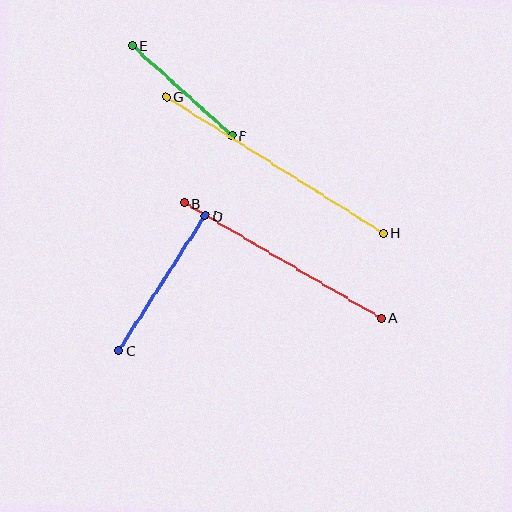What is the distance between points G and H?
The distance is approximately 256 pixels.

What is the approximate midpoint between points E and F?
The midpoint is at approximately (182, 91) pixels.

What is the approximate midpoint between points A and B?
The midpoint is at approximately (283, 260) pixels.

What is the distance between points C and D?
The distance is approximately 160 pixels.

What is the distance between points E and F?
The distance is approximately 135 pixels.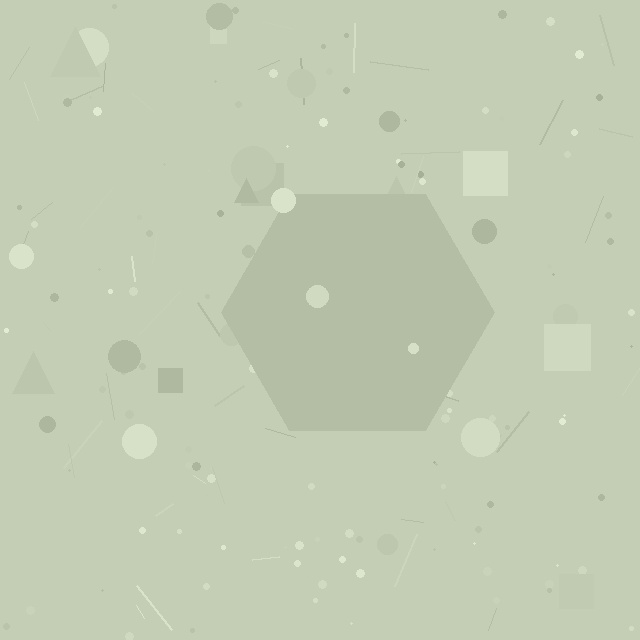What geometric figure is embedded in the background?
A hexagon is embedded in the background.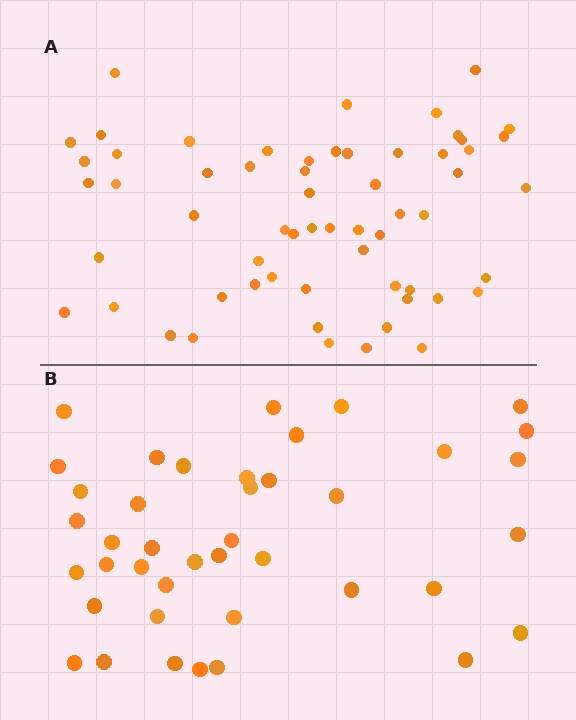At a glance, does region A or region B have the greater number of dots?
Region A (the top region) has more dots.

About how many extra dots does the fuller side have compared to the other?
Region A has approximately 20 more dots than region B.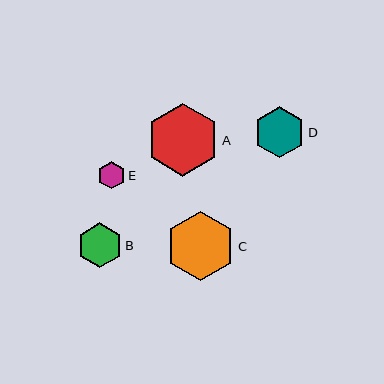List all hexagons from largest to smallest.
From largest to smallest: A, C, D, B, E.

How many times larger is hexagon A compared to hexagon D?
Hexagon A is approximately 1.4 times the size of hexagon D.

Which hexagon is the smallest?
Hexagon E is the smallest with a size of approximately 28 pixels.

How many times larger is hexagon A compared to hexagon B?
Hexagon A is approximately 1.6 times the size of hexagon B.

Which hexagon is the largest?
Hexagon A is the largest with a size of approximately 73 pixels.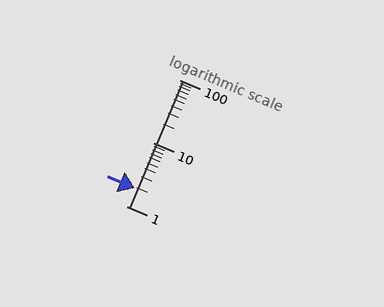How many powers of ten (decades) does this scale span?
The scale spans 2 decades, from 1 to 100.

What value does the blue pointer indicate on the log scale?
The pointer indicates approximately 1.9.